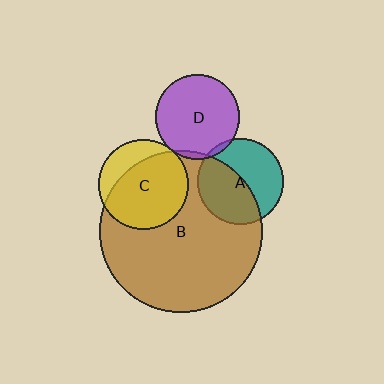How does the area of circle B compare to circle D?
Approximately 3.7 times.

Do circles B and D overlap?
Yes.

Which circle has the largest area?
Circle B (brown).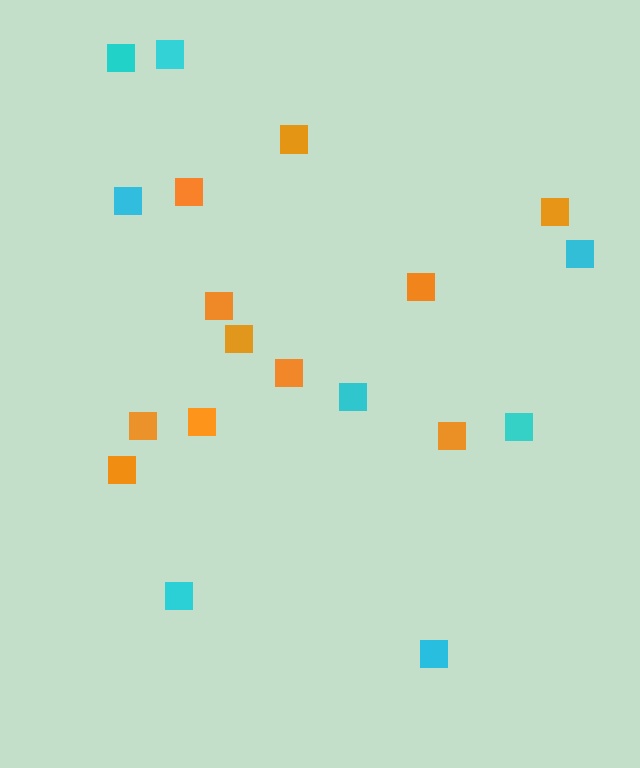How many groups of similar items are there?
There are 2 groups: one group of orange squares (11) and one group of cyan squares (8).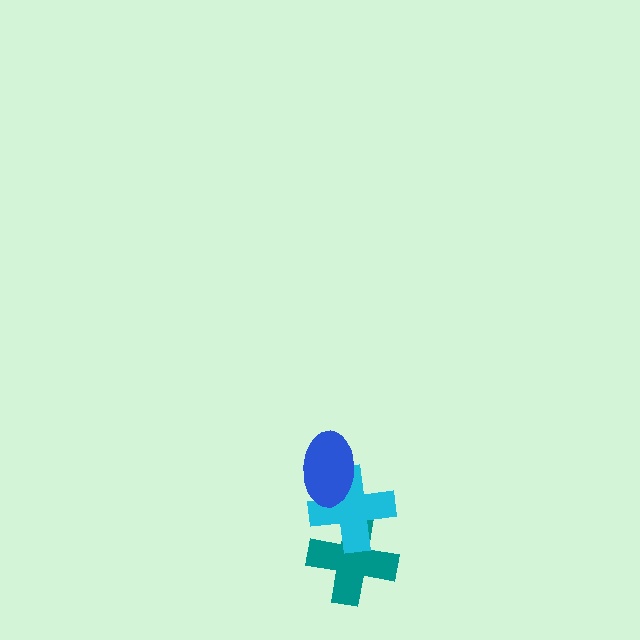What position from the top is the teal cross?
The teal cross is 3rd from the top.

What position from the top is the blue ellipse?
The blue ellipse is 1st from the top.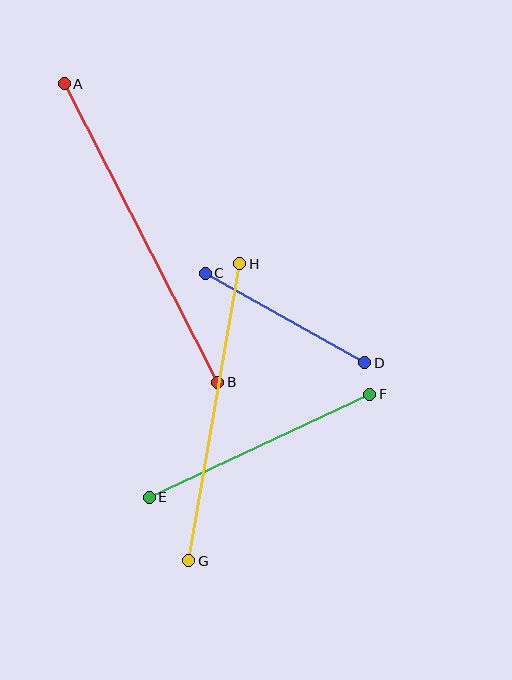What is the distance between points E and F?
The distance is approximately 244 pixels.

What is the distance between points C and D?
The distance is approximately 183 pixels.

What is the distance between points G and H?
The distance is approximately 301 pixels.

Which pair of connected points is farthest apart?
Points A and B are farthest apart.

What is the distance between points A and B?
The distance is approximately 336 pixels.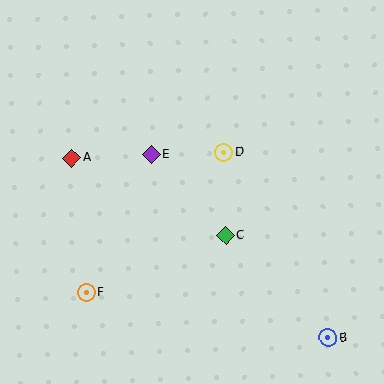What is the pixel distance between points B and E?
The distance between B and E is 255 pixels.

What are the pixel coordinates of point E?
Point E is at (151, 154).